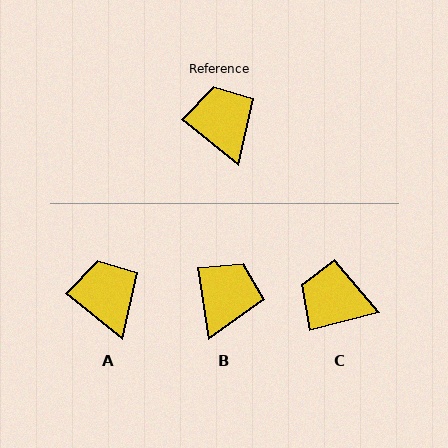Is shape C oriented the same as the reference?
No, it is off by about 53 degrees.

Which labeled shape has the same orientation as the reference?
A.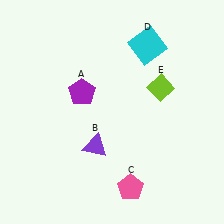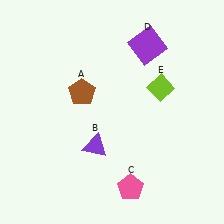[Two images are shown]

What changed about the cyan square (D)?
In Image 1, D is cyan. In Image 2, it changed to purple.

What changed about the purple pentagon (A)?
In Image 1, A is purple. In Image 2, it changed to brown.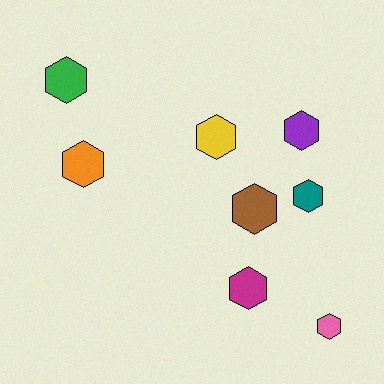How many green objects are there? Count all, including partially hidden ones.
There is 1 green object.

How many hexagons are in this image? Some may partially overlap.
There are 8 hexagons.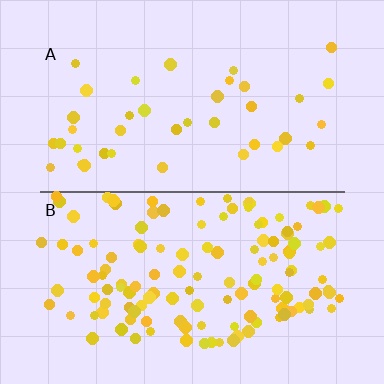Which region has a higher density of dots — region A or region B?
B (the bottom).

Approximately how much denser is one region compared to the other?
Approximately 3.3× — region B over region A.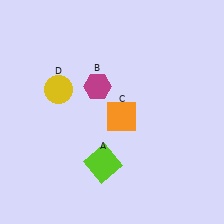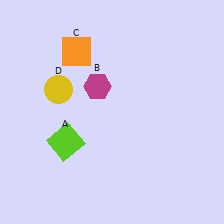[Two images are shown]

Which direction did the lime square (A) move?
The lime square (A) moved left.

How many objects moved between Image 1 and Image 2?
2 objects moved between the two images.